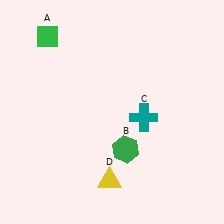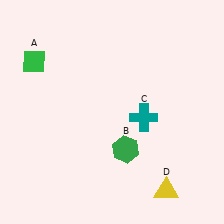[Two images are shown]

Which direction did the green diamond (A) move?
The green diamond (A) moved down.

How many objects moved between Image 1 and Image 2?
2 objects moved between the two images.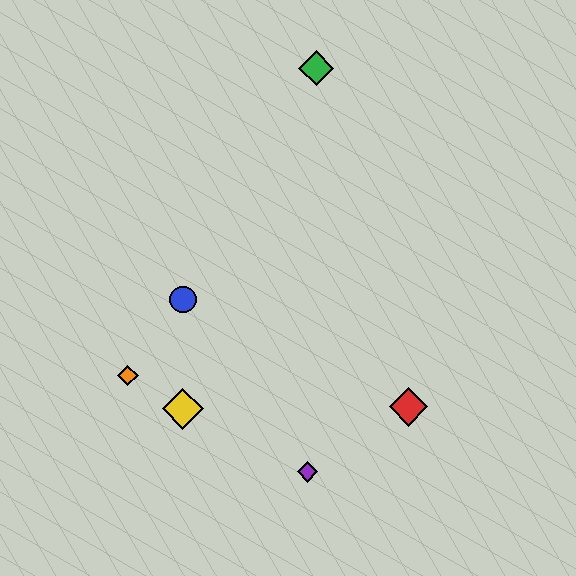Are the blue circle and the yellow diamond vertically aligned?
Yes, both are at x≈183.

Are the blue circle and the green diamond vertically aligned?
No, the blue circle is at x≈183 and the green diamond is at x≈316.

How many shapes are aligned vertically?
2 shapes (the blue circle, the yellow diamond) are aligned vertically.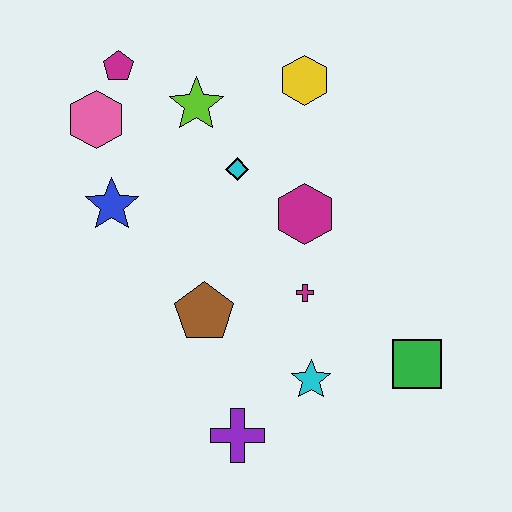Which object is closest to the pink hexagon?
The magenta pentagon is closest to the pink hexagon.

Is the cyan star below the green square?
Yes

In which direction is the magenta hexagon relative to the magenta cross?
The magenta hexagon is above the magenta cross.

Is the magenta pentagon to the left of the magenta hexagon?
Yes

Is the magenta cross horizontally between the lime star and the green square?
Yes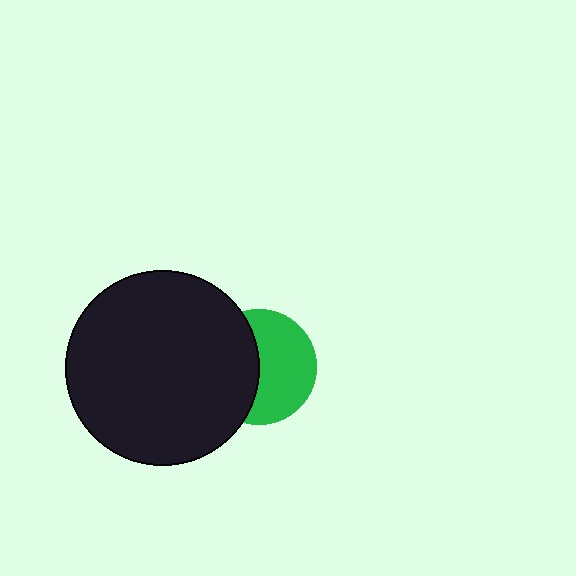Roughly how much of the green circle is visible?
About half of it is visible (roughly 55%).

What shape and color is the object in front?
The object in front is a black circle.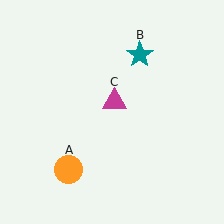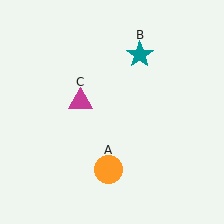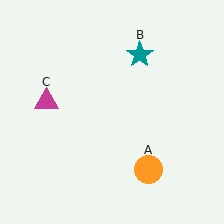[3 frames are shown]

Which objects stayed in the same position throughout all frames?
Teal star (object B) remained stationary.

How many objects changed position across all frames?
2 objects changed position: orange circle (object A), magenta triangle (object C).